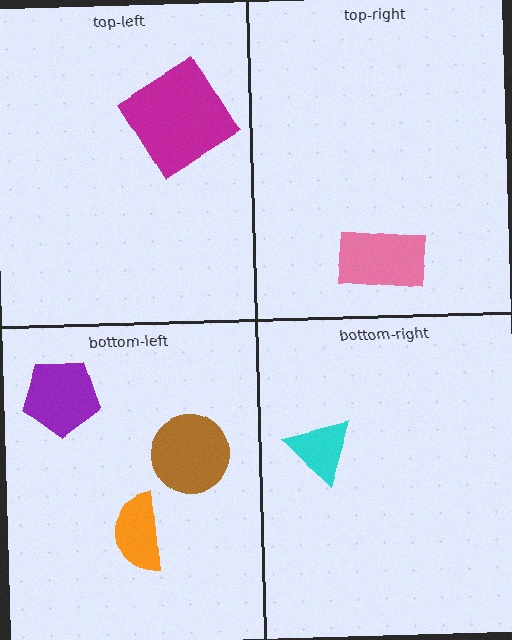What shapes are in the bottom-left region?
The orange semicircle, the brown circle, the purple pentagon.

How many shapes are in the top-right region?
1.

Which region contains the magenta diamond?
The top-left region.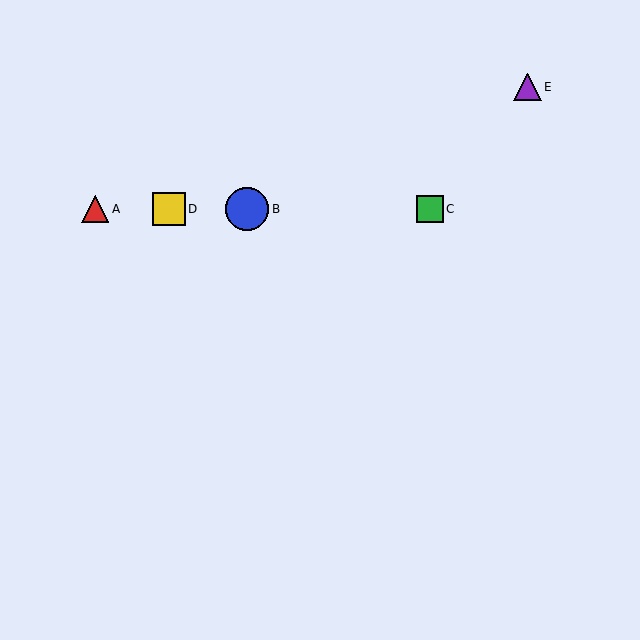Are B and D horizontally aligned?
Yes, both are at y≈209.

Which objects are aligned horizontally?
Objects A, B, C, D are aligned horizontally.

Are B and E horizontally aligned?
No, B is at y≈209 and E is at y≈87.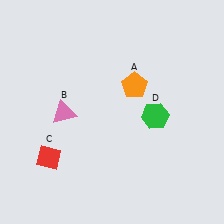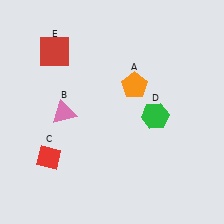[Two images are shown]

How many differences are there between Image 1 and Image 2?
There is 1 difference between the two images.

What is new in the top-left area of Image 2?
A red square (E) was added in the top-left area of Image 2.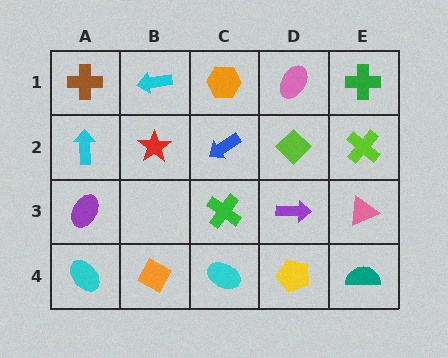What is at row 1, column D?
A pink ellipse.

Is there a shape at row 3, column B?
No, that cell is empty.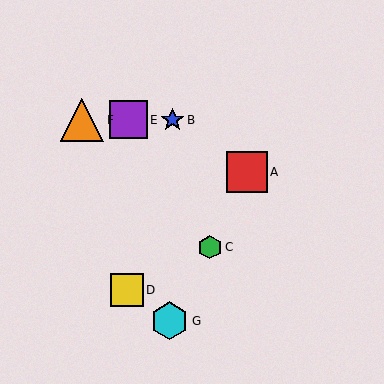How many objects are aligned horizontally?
3 objects (B, E, F) are aligned horizontally.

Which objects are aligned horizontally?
Objects B, E, F are aligned horizontally.